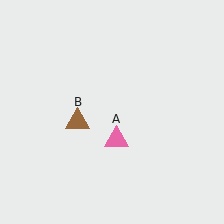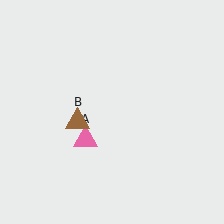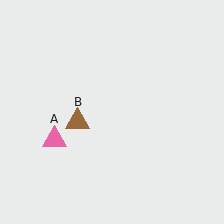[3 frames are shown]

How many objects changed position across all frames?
1 object changed position: pink triangle (object A).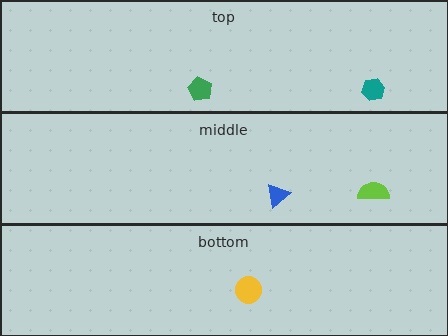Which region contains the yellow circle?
The bottom region.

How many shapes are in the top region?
2.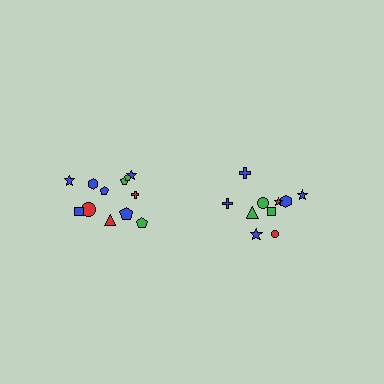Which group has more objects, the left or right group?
The left group.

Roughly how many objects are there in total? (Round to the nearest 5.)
Roughly 20 objects in total.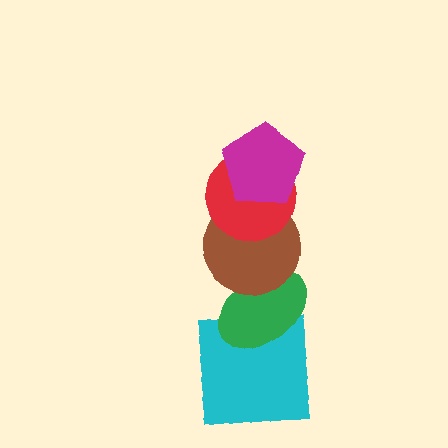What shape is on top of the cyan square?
The green ellipse is on top of the cyan square.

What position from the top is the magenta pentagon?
The magenta pentagon is 1st from the top.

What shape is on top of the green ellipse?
The brown circle is on top of the green ellipse.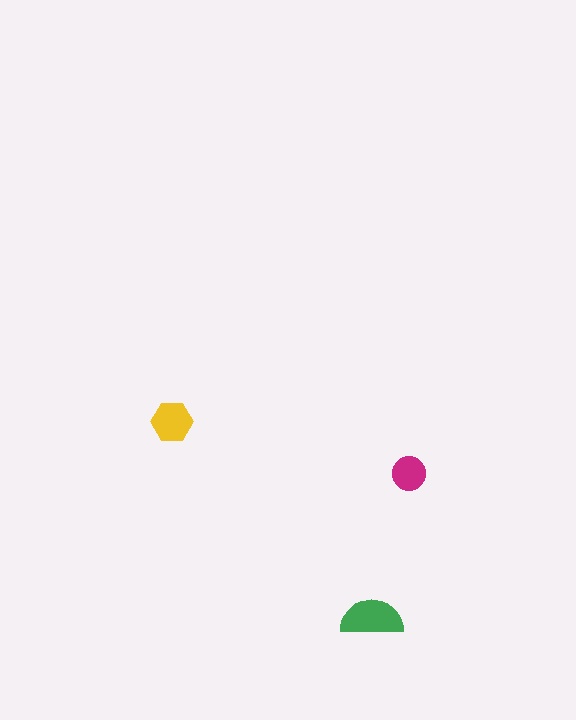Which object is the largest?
The green semicircle.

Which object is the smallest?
The magenta circle.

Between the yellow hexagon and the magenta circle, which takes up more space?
The yellow hexagon.